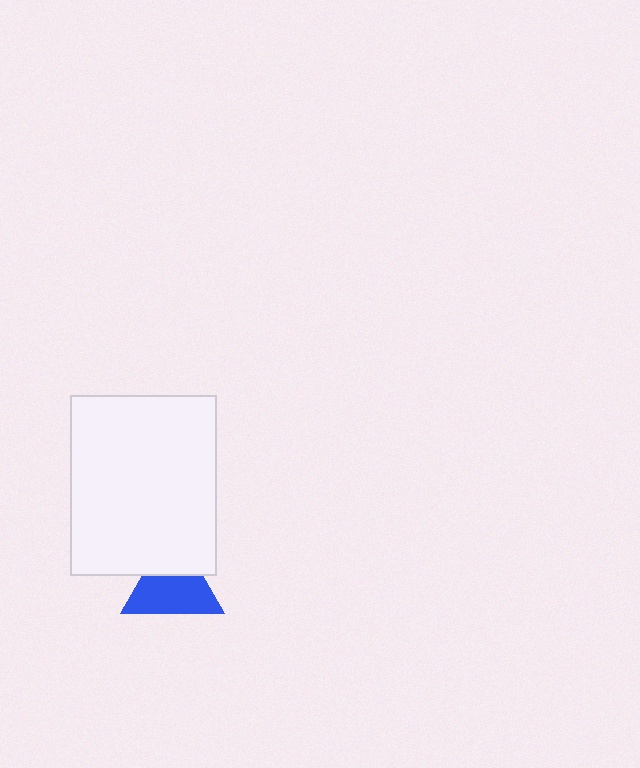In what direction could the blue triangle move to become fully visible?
The blue triangle could move down. That would shift it out from behind the white rectangle entirely.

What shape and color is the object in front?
The object in front is a white rectangle.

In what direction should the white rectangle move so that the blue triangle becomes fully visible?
The white rectangle should move up. That is the shortest direction to clear the overlap and leave the blue triangle fully visible.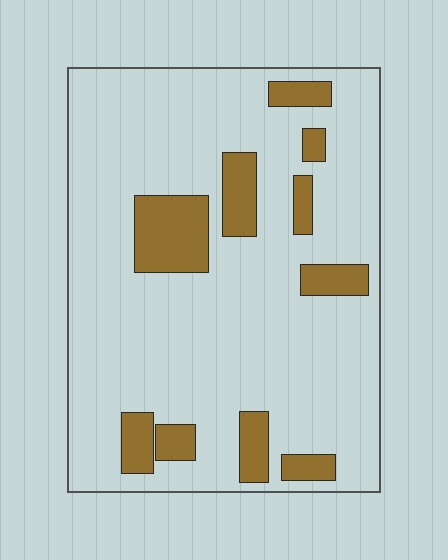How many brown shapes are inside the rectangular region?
10.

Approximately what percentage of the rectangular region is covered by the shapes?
Approximately 15%.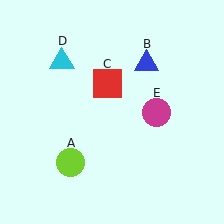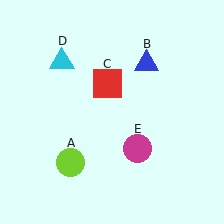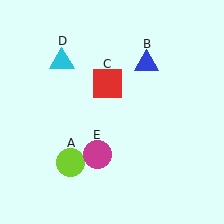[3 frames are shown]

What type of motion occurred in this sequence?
The magenta circle (object E) rotated clockwise around the center of the scene.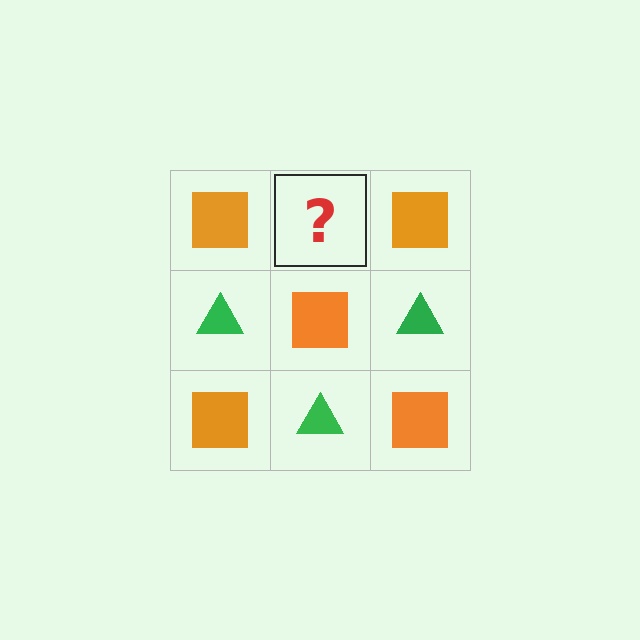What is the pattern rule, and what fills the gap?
The rule is that it alternates orange square and green triangle in a checkerboard pattern. The gap should be filled with a green triangle.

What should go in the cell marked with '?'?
The missing cell should contain a green triangle.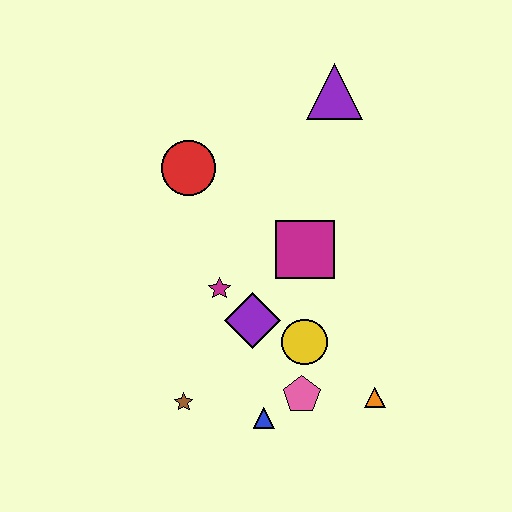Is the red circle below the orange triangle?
No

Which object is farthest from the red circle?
The orange triangle is farthest from the red circle.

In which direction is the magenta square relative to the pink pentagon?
The magenta square is above the pink pentagon.